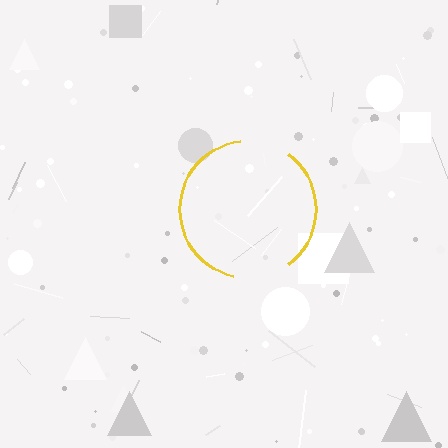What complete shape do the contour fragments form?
The contour fragments form a circle.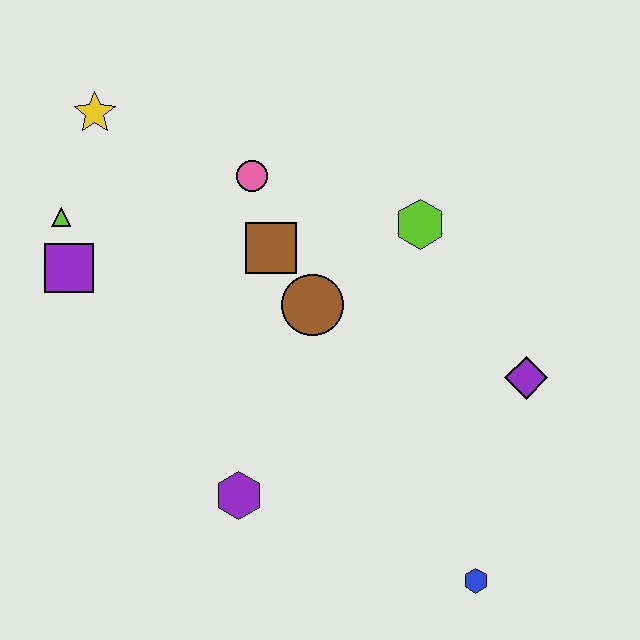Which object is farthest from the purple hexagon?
The yellow star is farthest from the purple hexagon.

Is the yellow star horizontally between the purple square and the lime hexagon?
Yes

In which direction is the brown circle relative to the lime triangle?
The brown circle is to the right of the lime triangle.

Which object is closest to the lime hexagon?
The brown circle is closest to the lime hexagon.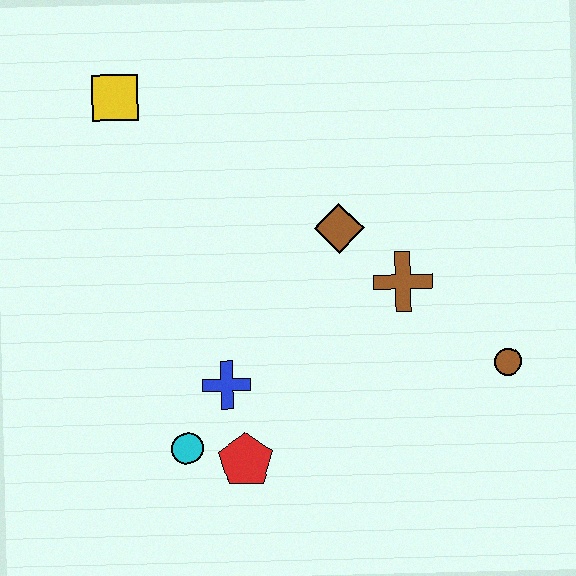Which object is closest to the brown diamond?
The brown cross is closest to the brown diamond.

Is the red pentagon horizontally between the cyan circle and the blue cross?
No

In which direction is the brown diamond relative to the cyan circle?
The brown diamond is above the cyan circle.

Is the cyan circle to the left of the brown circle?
Yes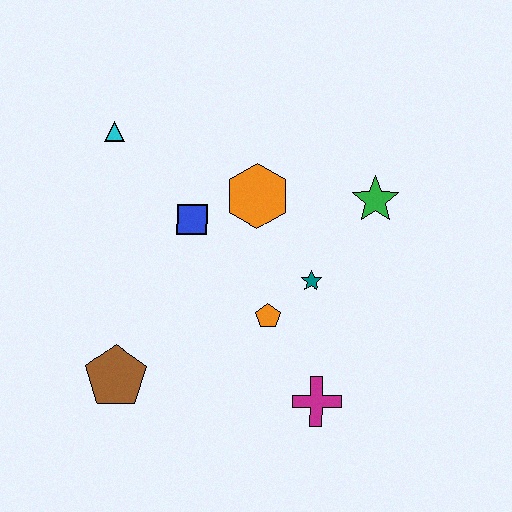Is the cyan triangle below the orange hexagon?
No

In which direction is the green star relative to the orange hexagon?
The green star is to the right of the orange hexagon.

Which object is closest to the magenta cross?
The orange pentagon is closest to the magenta cross.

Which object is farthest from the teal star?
The cyan triangle is farthest from the teal star.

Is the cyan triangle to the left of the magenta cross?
Yes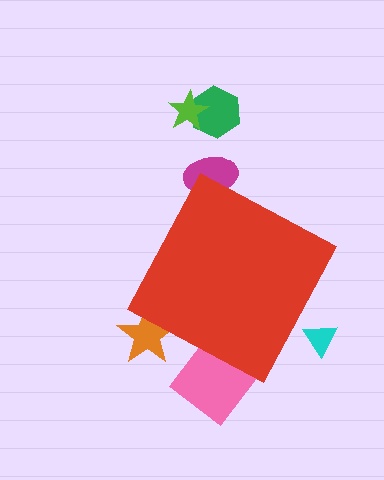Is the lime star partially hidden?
No, the lime star is fully visible.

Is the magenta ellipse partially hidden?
Yes, the magenta ellipse is partially hidden behind the red diamond.